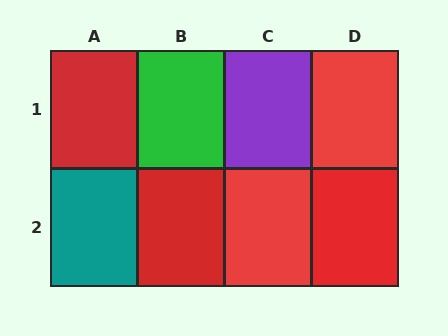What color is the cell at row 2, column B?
Red.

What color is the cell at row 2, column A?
Teal.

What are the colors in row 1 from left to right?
Red, green, purple, red.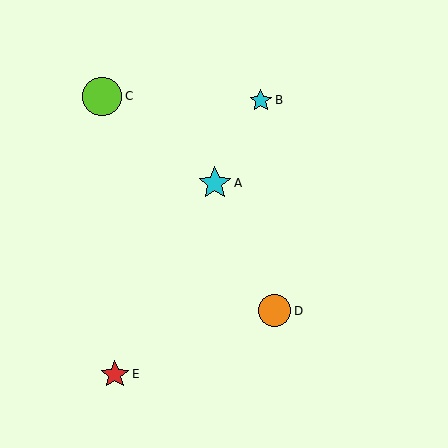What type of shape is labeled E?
Shape E is a red star.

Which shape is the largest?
The lime circle (labeled C) is the largest.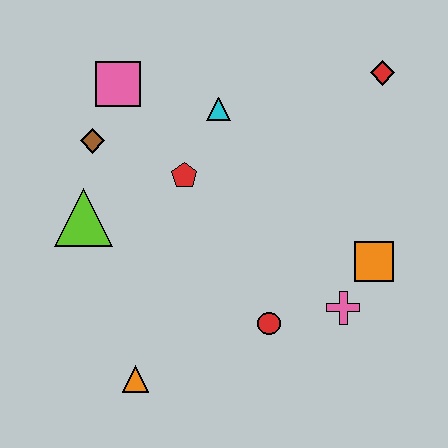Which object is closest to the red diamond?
The cyan triangle is closest to the red diamond.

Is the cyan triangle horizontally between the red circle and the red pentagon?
Yes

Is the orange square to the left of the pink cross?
No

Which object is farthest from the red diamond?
The orange triangle is farthest from the red diamond.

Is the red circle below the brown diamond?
Yes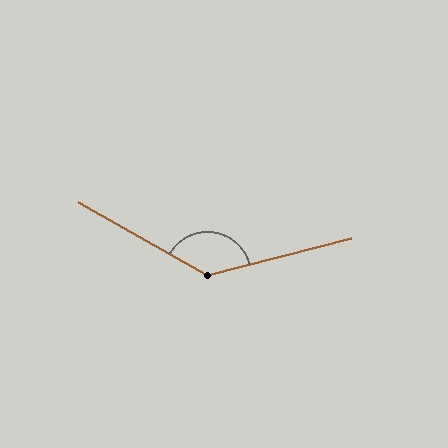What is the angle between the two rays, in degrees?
Approximately 136 degrees.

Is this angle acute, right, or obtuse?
It is obtuse.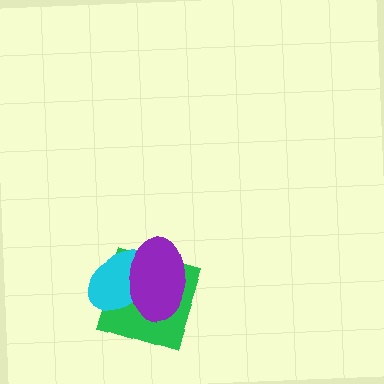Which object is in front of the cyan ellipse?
The purple ellipse is in front of the cyan ellipse.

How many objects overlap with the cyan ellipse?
2 objects overlap with the cyan ellipse.